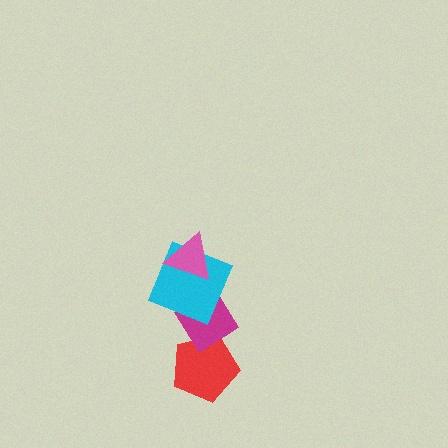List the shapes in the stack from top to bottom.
From top to bottom: the pink triangle, the cyan square, the magenta diamond, the red pentagon.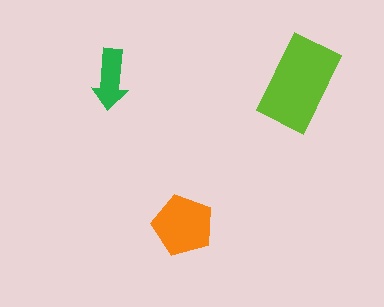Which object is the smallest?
The green arrow.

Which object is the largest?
The lime rectangle.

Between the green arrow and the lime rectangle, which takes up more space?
The lime rectangle.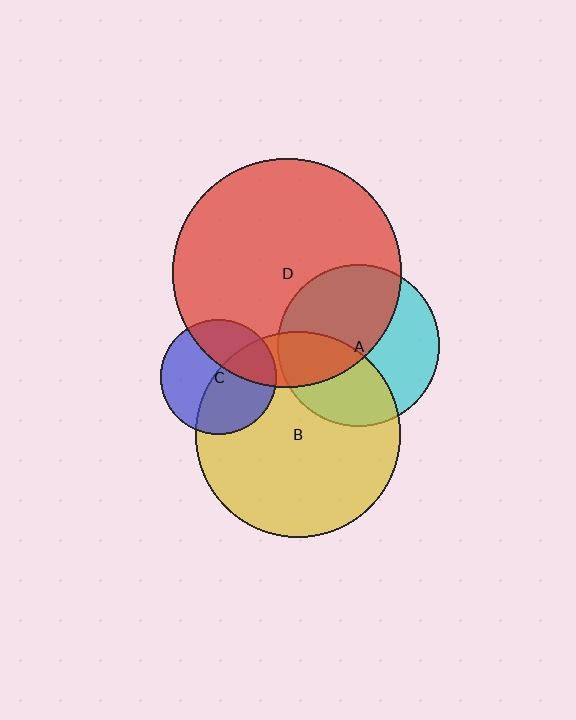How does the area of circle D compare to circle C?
Approximately 3.9 times.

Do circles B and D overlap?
Yes.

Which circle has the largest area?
Circle D (red).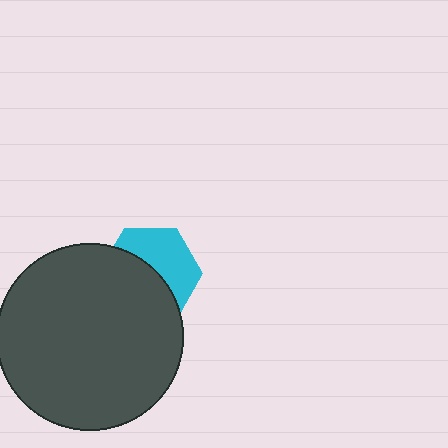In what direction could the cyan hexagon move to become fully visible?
The cyan hexagon could move toward the upper-right. That would shift it out from behind the dark gray circle entirely.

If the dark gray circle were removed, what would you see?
You would see the complete cyan hexagon.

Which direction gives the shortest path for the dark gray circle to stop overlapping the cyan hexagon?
Moving toward the lower-left gives the shortest separation.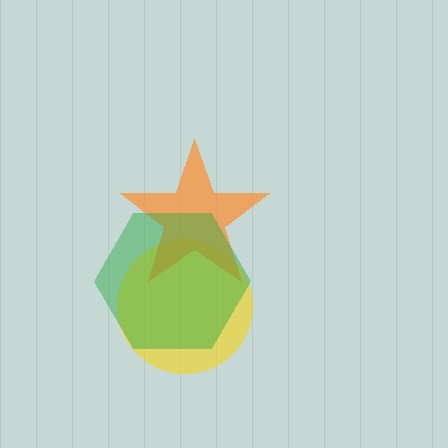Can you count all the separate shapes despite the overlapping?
Yes, there are 3 separate shapes.